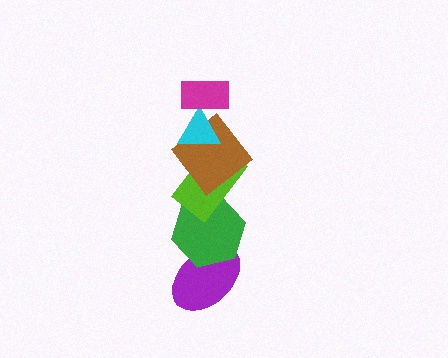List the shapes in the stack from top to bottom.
From top to bottom: the magenta rectangle, the cyan triangle, the brown diamond, the lime rectangle, the green hexagon, the purple ellipse.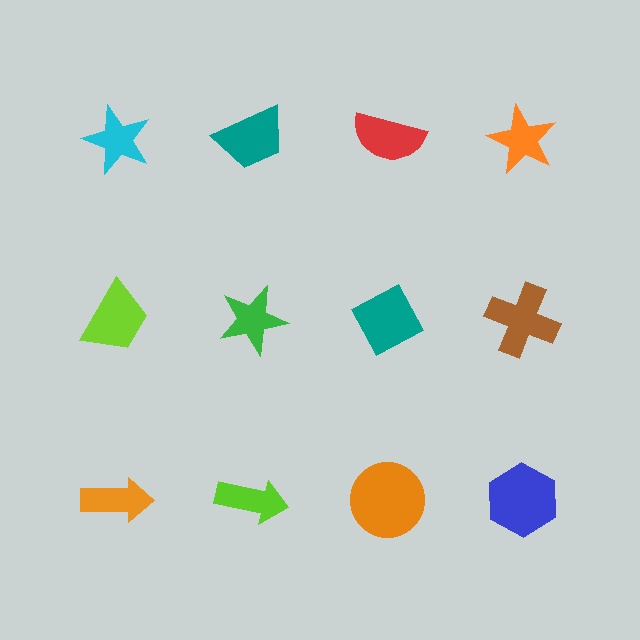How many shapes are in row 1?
4 shapes.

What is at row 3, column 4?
A blue hexagon.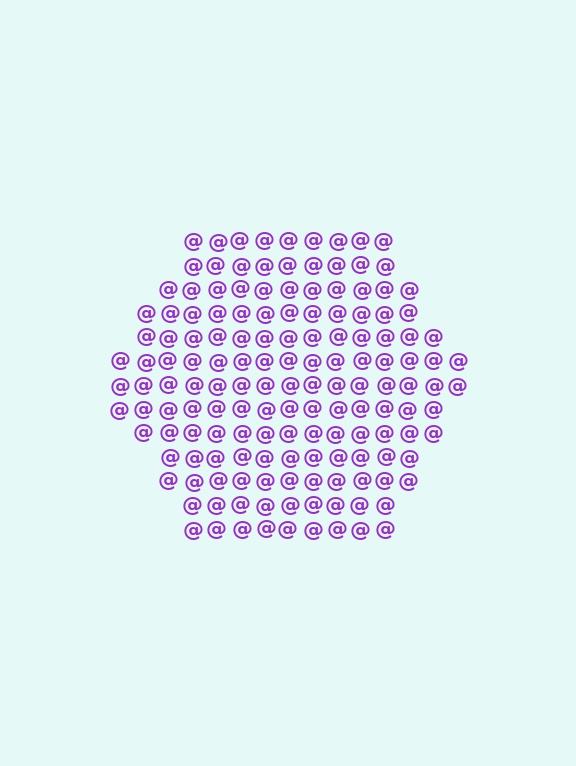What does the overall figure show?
The overall figure shows a hexagon.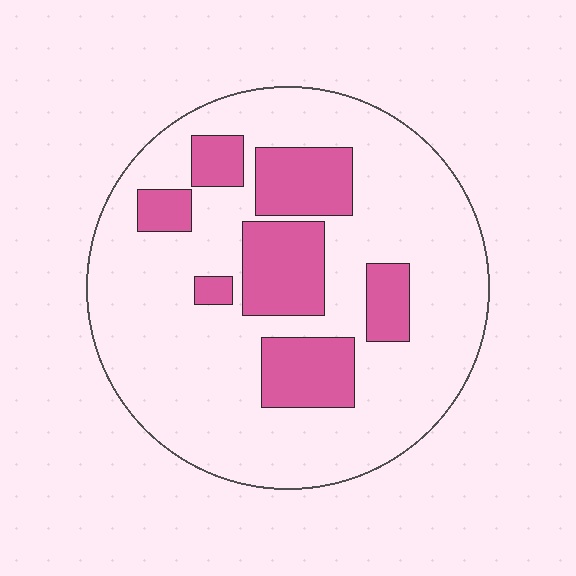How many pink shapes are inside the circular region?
7.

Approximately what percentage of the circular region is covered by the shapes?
Approximately 25%.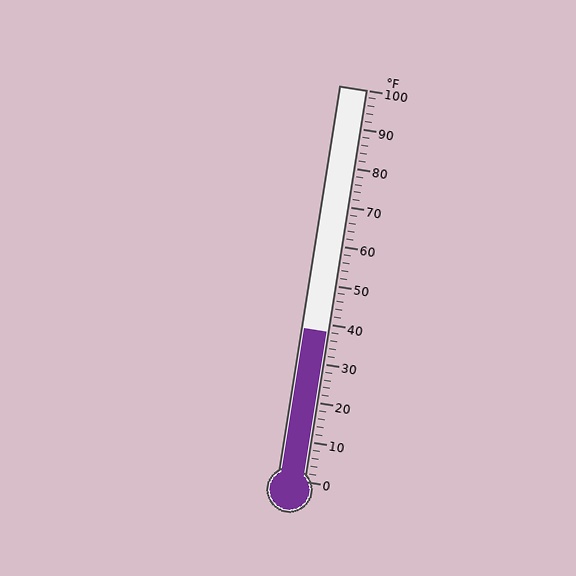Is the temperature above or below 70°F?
The temperature is below 70°F.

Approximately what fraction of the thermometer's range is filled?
The thermometer is filled to approximately 40% of its range.